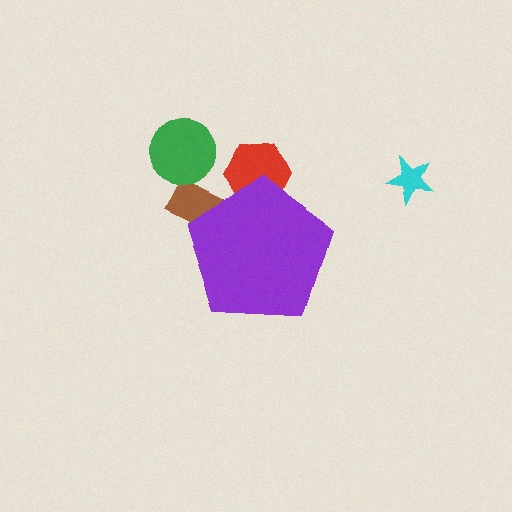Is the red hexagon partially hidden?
Yes, the red hexagon is partially hidden behind the purple pentagon.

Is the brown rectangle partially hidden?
Yes, the brown rectangle is partially hidden behind the purple pentagon.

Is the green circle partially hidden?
No, the green circle is fully visible.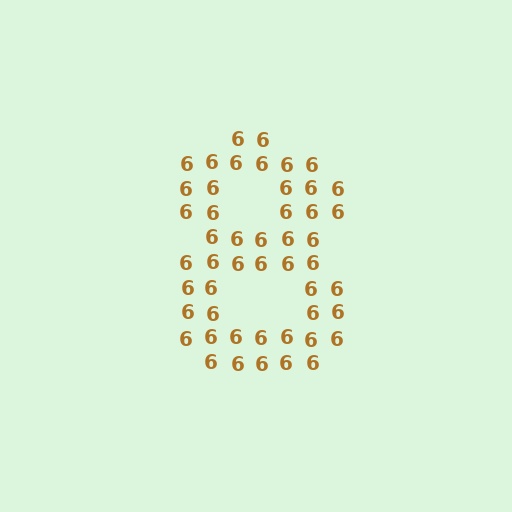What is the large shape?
The large shape is the digit 8.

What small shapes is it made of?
It is made of small digit 6's.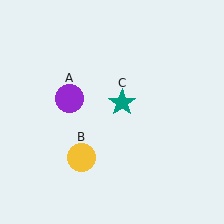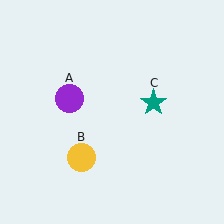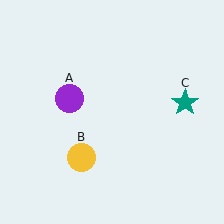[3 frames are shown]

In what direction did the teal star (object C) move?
The teal star (object C) moved right.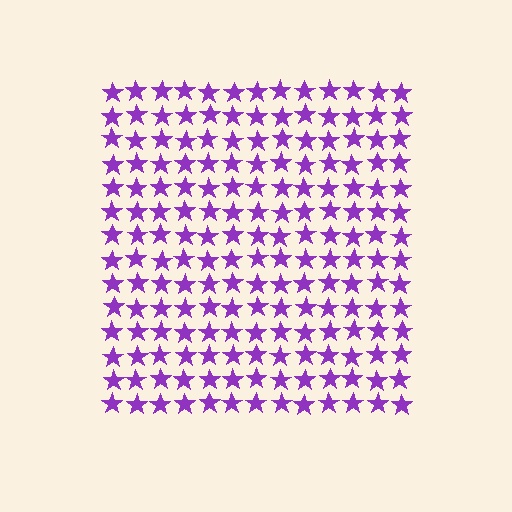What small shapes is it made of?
It is made of small stars.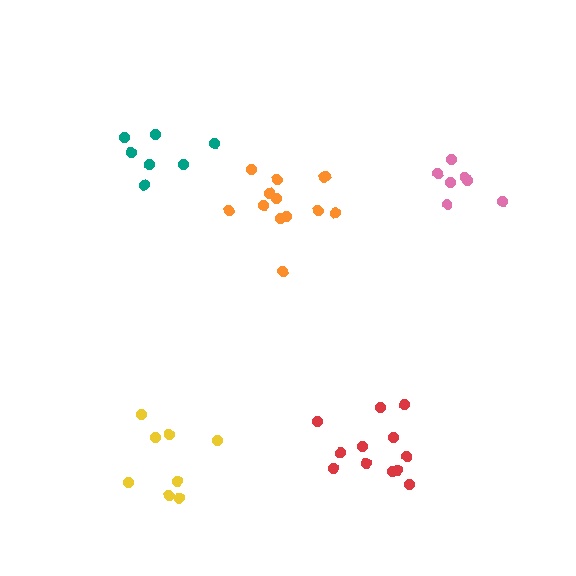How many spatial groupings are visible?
There are 5 spatial groupings.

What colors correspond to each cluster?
The clusters are colored: orange, pink, red, teal, yellow.